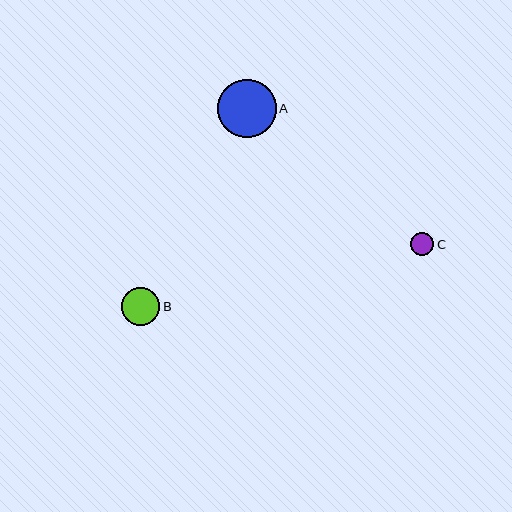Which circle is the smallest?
Circle C is the smallest with a size of approximately 23 pixels.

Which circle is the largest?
Circle A is the largest with a size of approximately 58 pixels.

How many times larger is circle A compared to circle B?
Circle A is approximately 1.5 times the size of circle B.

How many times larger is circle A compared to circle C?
Circle A is approximately 2.5 times the size of circle C.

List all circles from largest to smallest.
From largest to smallest: A, B, C.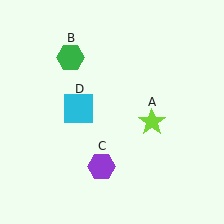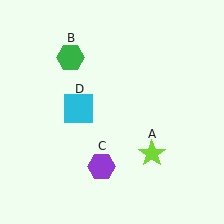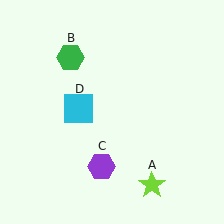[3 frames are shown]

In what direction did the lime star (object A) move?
The lime star (object A) moved down.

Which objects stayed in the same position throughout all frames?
Green hexagon (object B) and purple hexagon (object C) and cyan square (object D) remained stationary.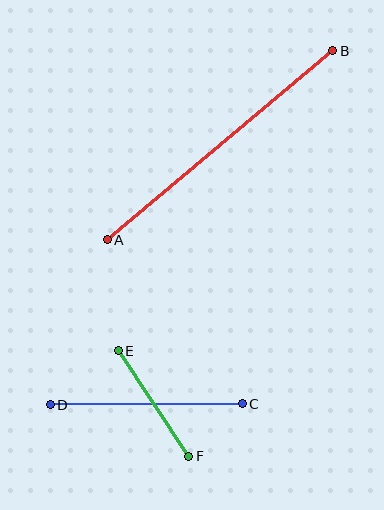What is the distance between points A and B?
The distance is approximately 294 pixels.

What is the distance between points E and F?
The distance is approximately 127 pixels.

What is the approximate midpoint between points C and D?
The midpoint is at approximately (146, 404) pixels.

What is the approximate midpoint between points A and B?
The midpoint is at approximately (220, 145) pixels.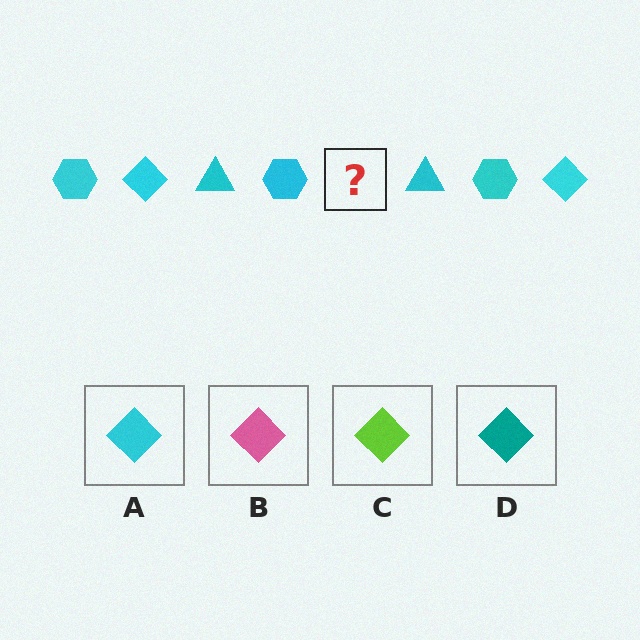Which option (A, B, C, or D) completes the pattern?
A.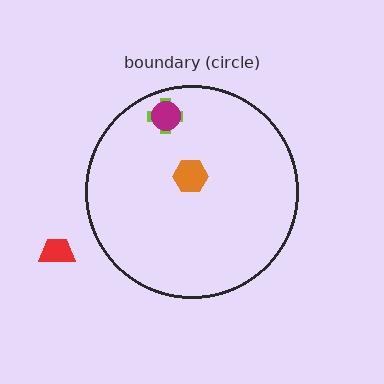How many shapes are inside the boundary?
3 inside, 1 outside.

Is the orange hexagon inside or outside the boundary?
Inside.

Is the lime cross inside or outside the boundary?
Inside.